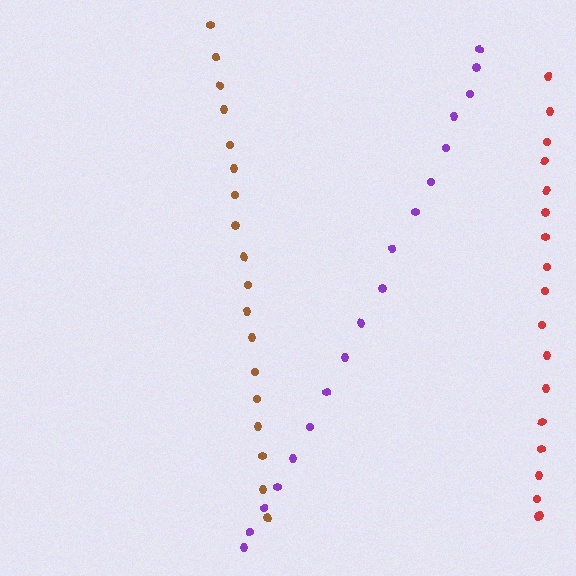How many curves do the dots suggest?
There are 3 distinct paths.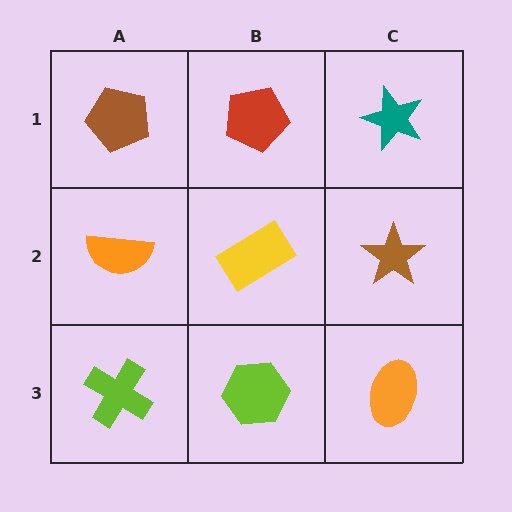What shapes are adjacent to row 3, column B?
A yellow rectangle (row 2, column B), a lime cross (row 3, column A), an orange ellipse (row 3, column C).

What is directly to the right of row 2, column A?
A yellow rectangle.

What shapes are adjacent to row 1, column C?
A brown star (row 2, column C), a red pentagon (row 1, column B).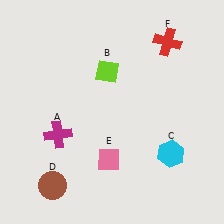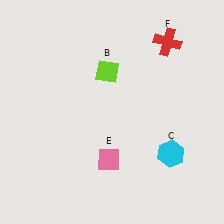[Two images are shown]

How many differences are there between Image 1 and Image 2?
There are 2 differences between the two images.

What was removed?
The brown circle (D), the magenta cross (A) were removed in Image 2.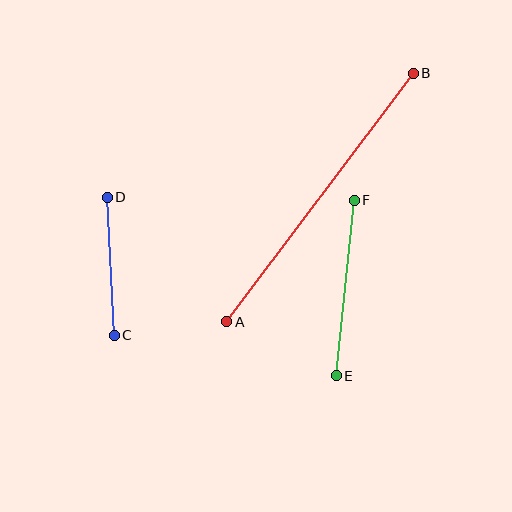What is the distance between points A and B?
The distance is approximately 311 pixels.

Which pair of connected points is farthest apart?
Points A and B are farthest apart.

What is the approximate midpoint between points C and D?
The midpoint is at approximately (111, 266) pixels.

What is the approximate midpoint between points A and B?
The midpoint is at approximately (320, 198) pixels.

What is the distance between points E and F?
The distance is approximately 176 pixels.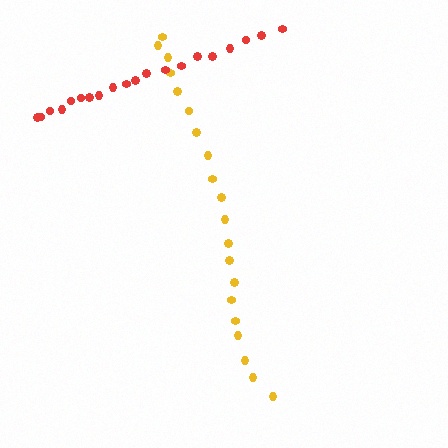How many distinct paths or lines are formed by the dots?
There are 2 distinct paths.